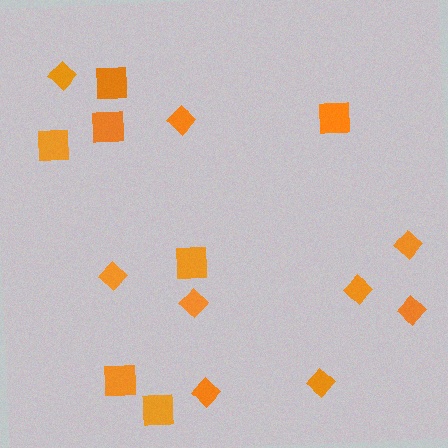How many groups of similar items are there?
There are 2 groups: one group of squares (7) and one group of diamonds (9).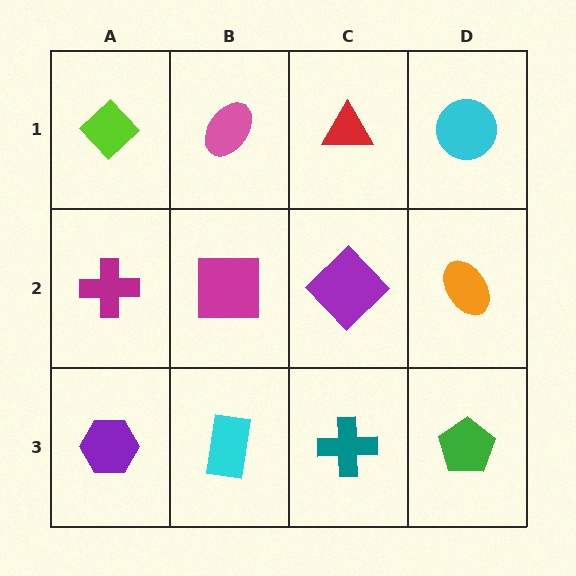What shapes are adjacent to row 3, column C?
A purple diamond (row 2, column C), a cyan rectangle (row 3, column B), a green pentagon (row 3, column D).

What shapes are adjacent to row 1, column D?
An orange ellipse (row 2, column D), a red triangle (row 1, column C).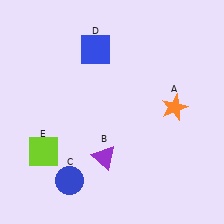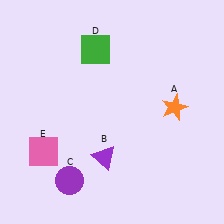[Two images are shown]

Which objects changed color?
C changed from blue to purple. D changed from blue to green. E changed from lime to pink.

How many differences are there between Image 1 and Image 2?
There are 3 differences between the two images.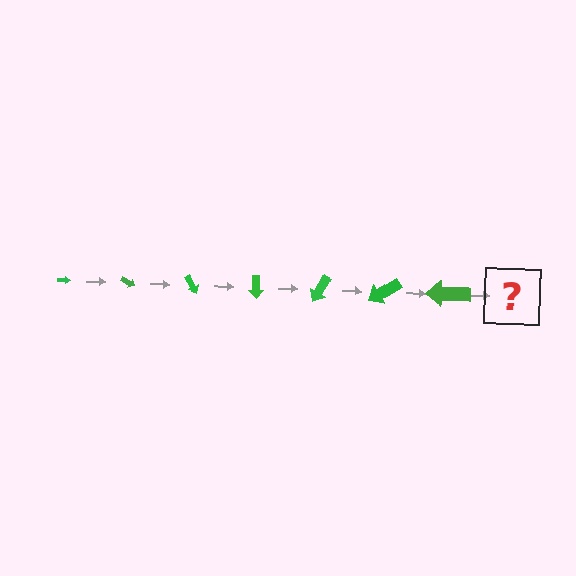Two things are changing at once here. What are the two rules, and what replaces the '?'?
The two rules are that the arrow grows larger each step and it rotates 30 degrees each step. The '?' should be an arrow, larger than the previous one and rotated 210 degrees from the start.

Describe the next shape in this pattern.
It should be an arrow, larger than the previous one and rotated 210 degrees from the start.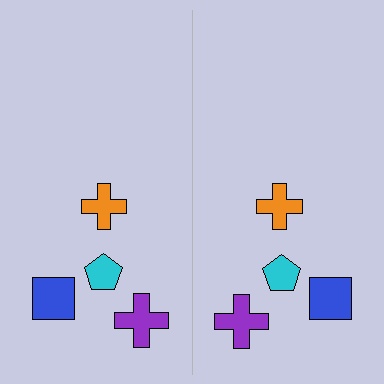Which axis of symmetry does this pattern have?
The pattern has a vertical axis of symmetry running through the center of the image.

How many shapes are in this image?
There are 8 shapes in this image.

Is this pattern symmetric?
Yes, this pattern has bilateral (reflection) symmetry.